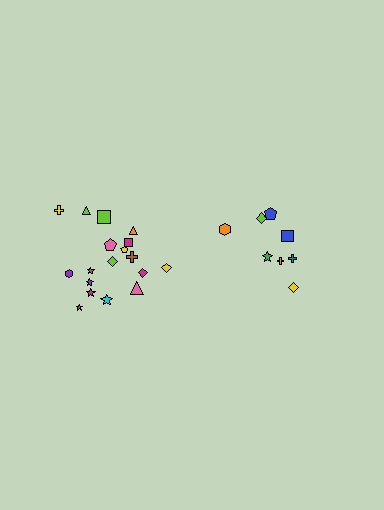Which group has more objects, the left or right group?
The left group.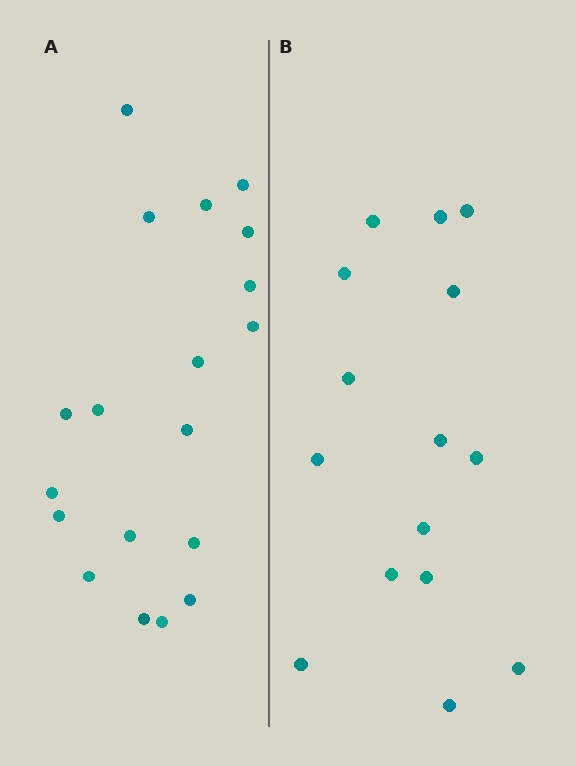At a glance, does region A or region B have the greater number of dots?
Region A (the left region) has more dots.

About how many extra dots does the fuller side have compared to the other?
Region A has about 4 more dots than region B.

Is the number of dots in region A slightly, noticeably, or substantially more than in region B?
Region A has noticeably more, but not dramatically so. The ratio is roughly 1.3 to 1.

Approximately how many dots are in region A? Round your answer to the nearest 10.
About 20 dots. (The exact count is 19, which rounds to 20.)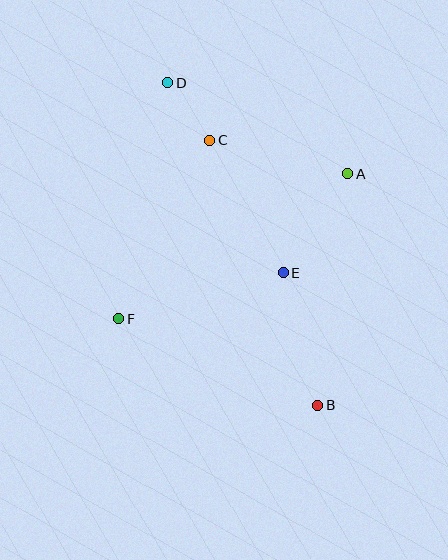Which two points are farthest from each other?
Points B and D are farthest from each other.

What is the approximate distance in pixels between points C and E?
The distance between C and E is approximately 151 pixels.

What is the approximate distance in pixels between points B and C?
The distance between B and C is approximately 286 pixels.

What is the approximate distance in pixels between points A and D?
The distance between A and D is approximately 202 pixels.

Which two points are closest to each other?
Points C and D are closest to each other.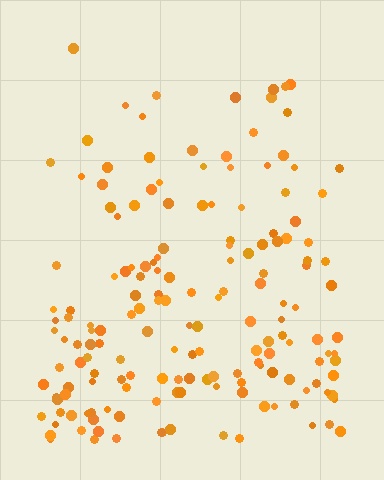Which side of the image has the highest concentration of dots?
The bottom.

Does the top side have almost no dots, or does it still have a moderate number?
Still a moderate number, just noticeably fewer than the bottom.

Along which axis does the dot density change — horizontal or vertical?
Vertical.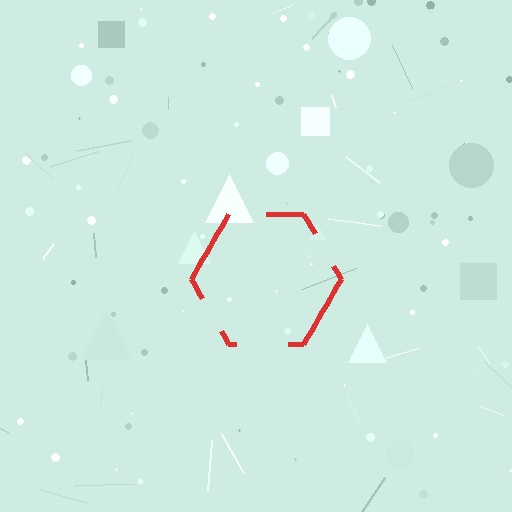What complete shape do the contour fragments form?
The contour fragments form a hexagon.